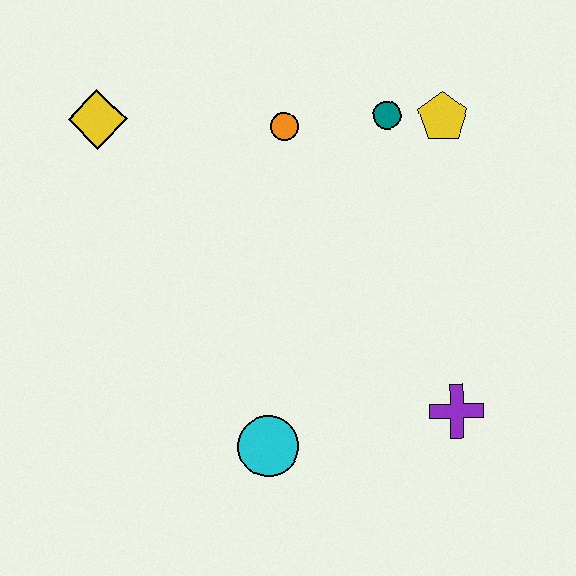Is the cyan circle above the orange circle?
No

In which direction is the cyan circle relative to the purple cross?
The cyan circle is to the left of the purple cross.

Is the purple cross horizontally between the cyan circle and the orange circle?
No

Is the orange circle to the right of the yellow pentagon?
No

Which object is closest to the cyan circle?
The purple cross is closest to the cyan circle.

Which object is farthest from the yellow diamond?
The purple cross is farthest from the yellow diamond.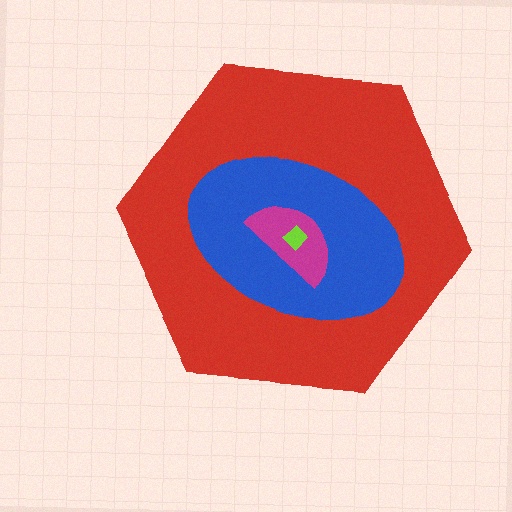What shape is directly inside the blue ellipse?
The magenta semicircle.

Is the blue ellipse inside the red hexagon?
Yes.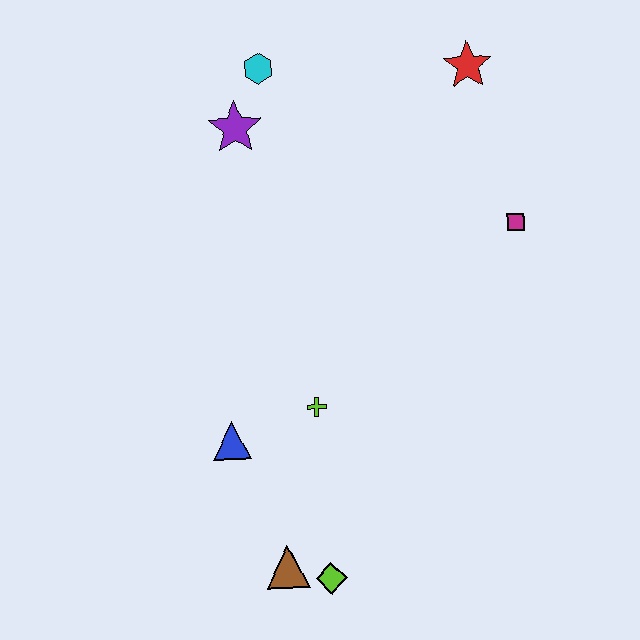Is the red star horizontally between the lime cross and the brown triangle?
No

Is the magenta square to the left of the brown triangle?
No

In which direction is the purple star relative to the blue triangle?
The purple star is above the blue triangle.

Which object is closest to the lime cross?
The blue triangle is closest to the lime cross.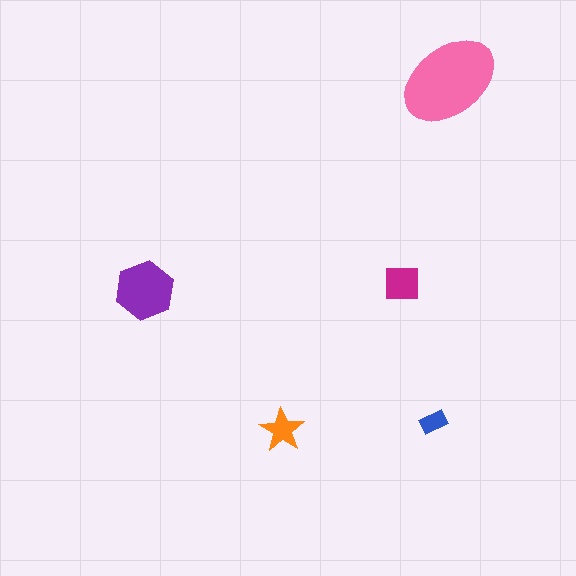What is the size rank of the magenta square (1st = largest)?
3rd.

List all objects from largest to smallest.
The pink ellipse, the purple hexagon, the magenta square, the orange star, the blue rectangle.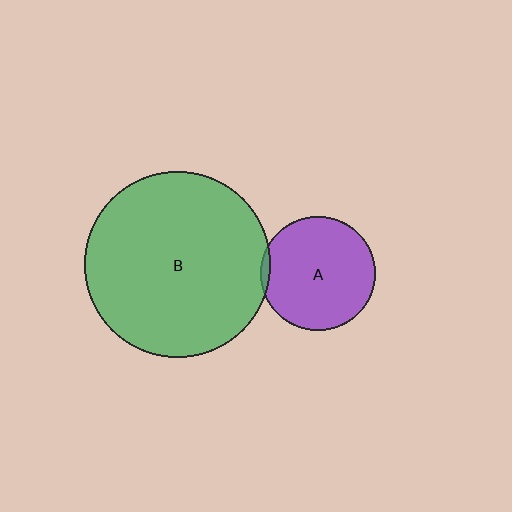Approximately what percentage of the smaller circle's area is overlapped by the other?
Approximately 5%.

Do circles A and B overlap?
Yes.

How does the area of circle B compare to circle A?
Approximately 2.6 times.